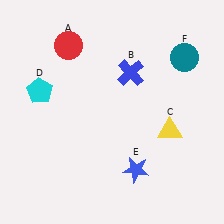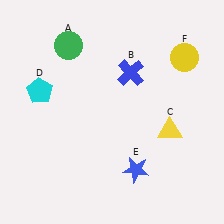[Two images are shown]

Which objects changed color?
A changed from red to green. F changed from teal to yellow.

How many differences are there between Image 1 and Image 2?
There are 2 differences between the two images.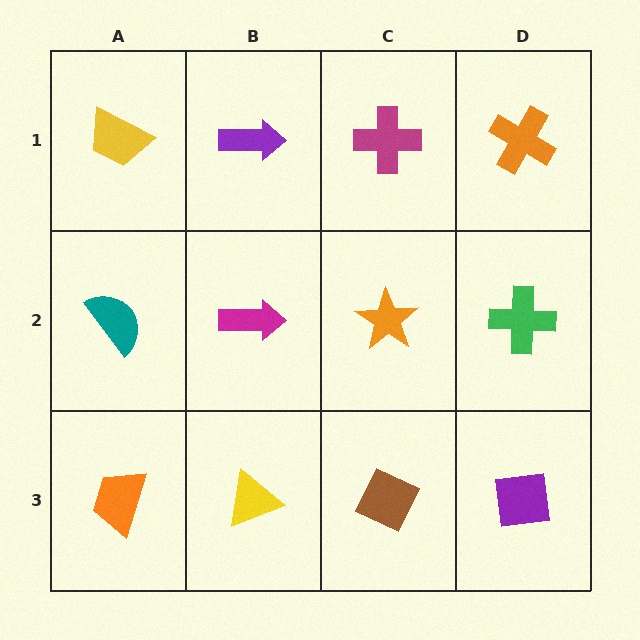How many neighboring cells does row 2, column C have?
4.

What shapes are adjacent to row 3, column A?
A teal semicircle (row 2, column A), a yellow triangle (row 3, column B).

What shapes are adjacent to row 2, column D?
An orange cross (row 1, column D), a purple square (row 3, column D), an orange star (row 2, column C).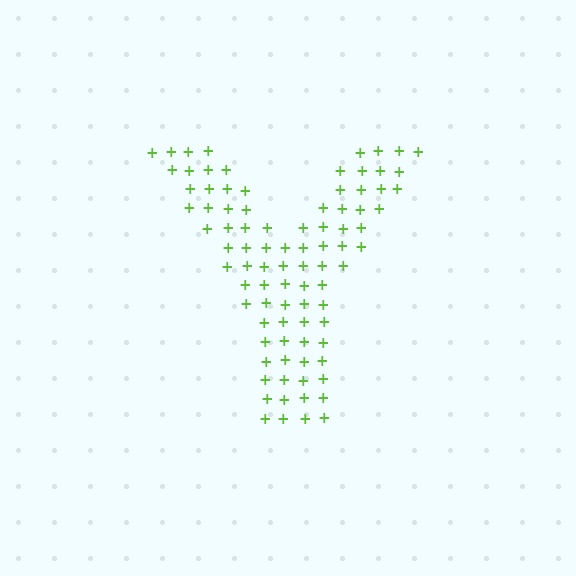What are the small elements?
The small elements are plus signs.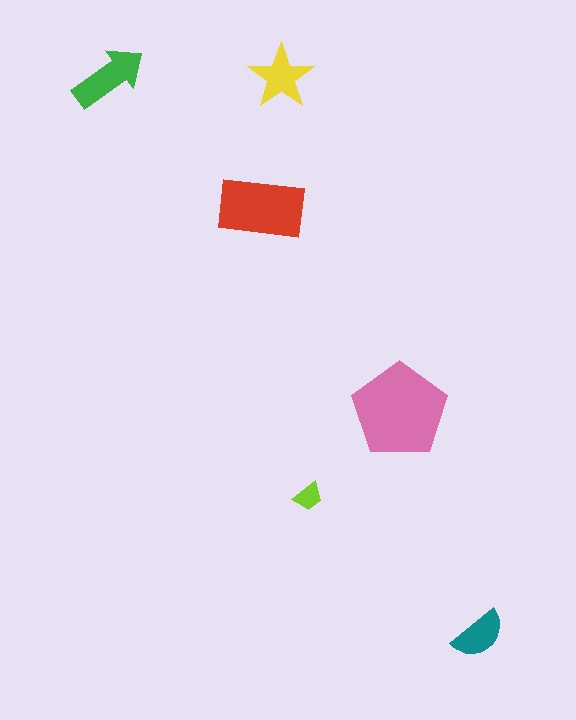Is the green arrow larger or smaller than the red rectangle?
Smaller.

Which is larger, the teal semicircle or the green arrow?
The green arrow.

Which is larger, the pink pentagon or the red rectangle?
The pink pentagon.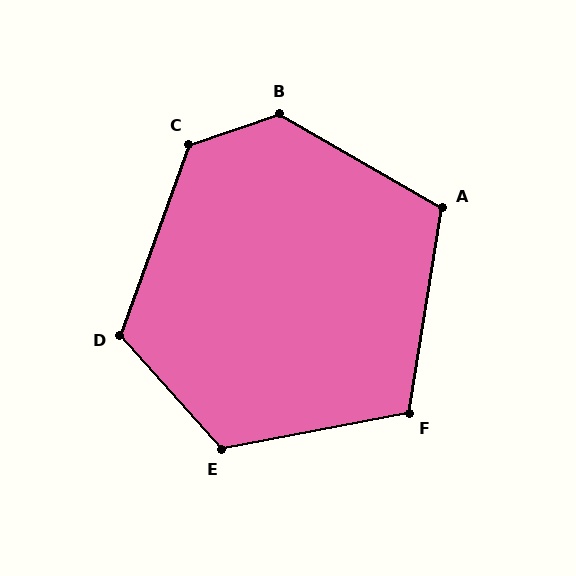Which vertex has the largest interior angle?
B, at approximately 131 degrees.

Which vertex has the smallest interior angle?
F, at approximately 110 degrees.